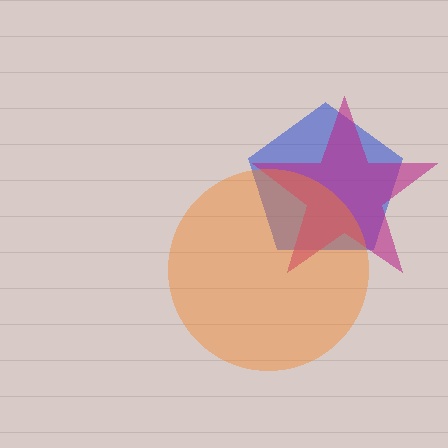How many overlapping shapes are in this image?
There are 3 overlapping shapes in the image.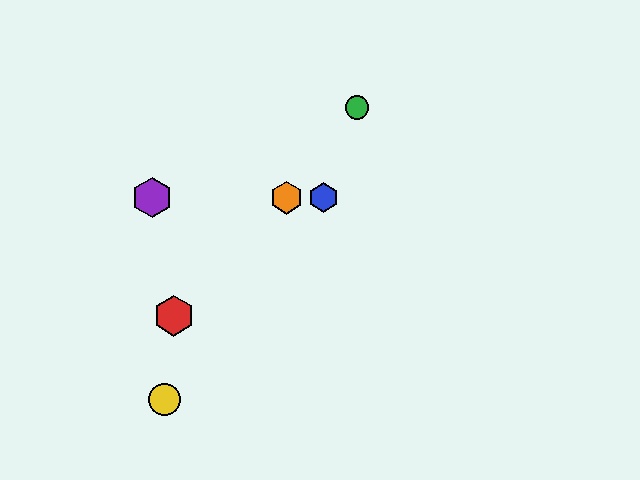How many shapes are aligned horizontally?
3 shapes (the blue hexagon, the purple hexagon, the orange hexagon) are aligned horizontally.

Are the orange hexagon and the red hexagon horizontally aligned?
No, the orange hexagon is at y≈198 and the red hexagon is at y≈316.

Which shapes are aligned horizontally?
The blue hexagon, the purple hexagon, the orange hexagon are aligned horizontally.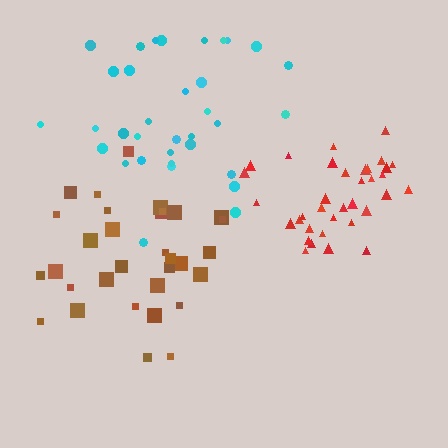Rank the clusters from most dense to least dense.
red, brown, cyan.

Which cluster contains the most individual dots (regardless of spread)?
Red (35).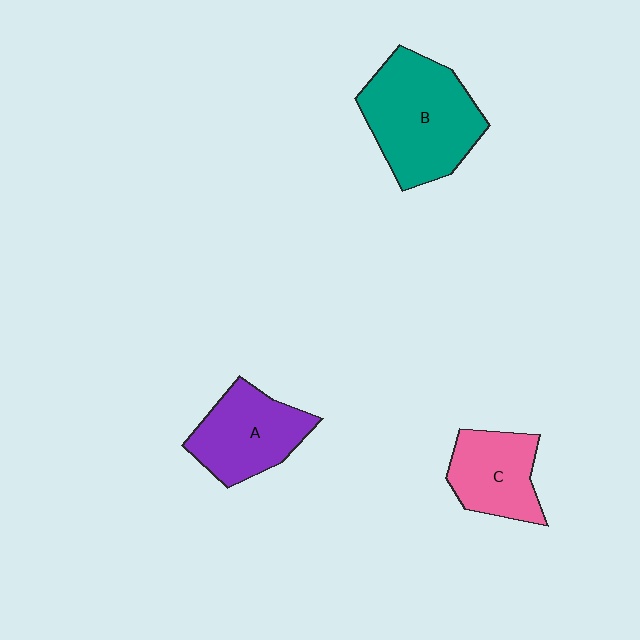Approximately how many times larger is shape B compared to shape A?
Approximately 1.4 times.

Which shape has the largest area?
Shape B (teal).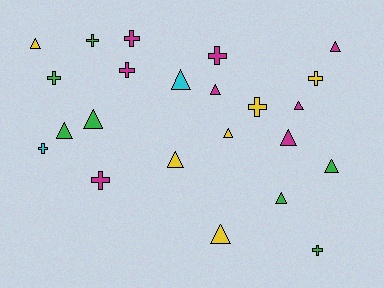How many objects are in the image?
There are 23 objects.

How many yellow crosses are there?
There are 2 yellow crosses.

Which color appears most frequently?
Magenta, with 8 objects.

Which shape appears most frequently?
Triangle, with 13 objects.